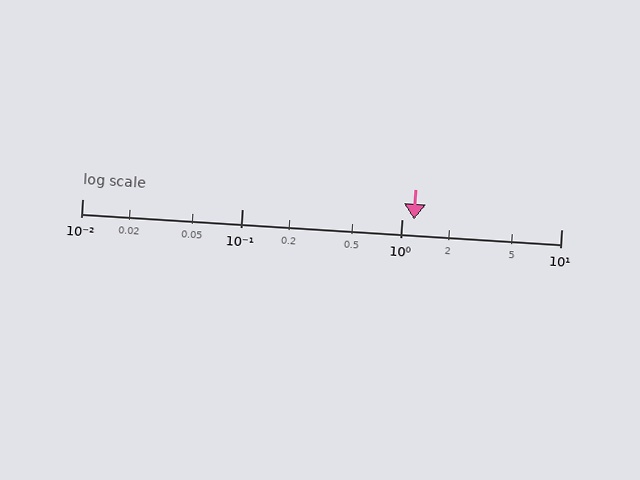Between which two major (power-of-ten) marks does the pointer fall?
The pointer is between 1 and 10.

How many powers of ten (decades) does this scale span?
The scale spans 3 decades, from 0.01 to 10.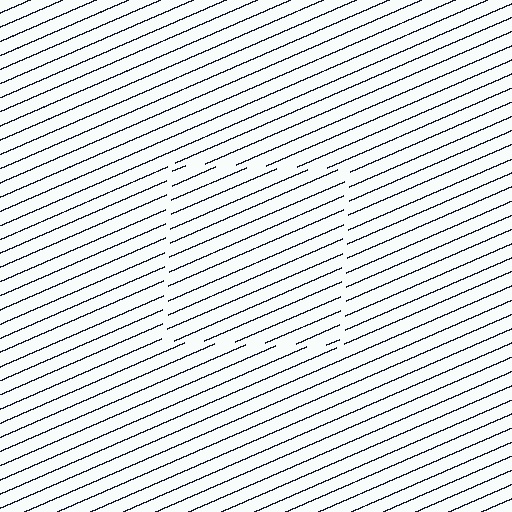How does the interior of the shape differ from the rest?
The interior of the shape contains the same grating, shifted by half a period — the contour is defined by the phase discontinuity where line-ends from the inner and outer gratings abut.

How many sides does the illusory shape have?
4 sides — the line-ends trace a square.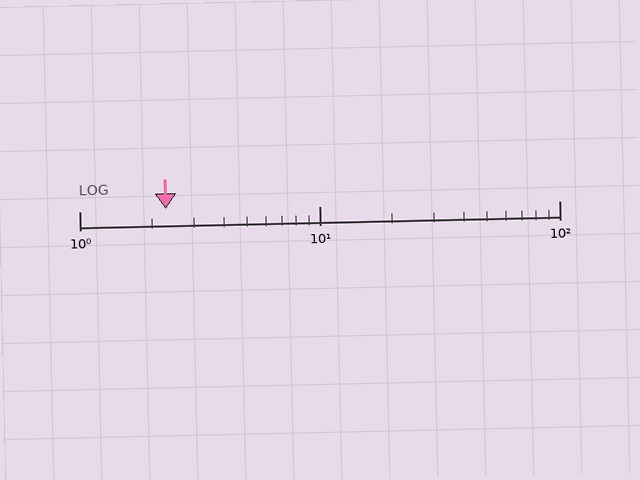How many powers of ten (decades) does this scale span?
The scale spans 2 decades, from 1 to 100.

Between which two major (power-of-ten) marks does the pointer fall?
The pointer is between 1 and 10.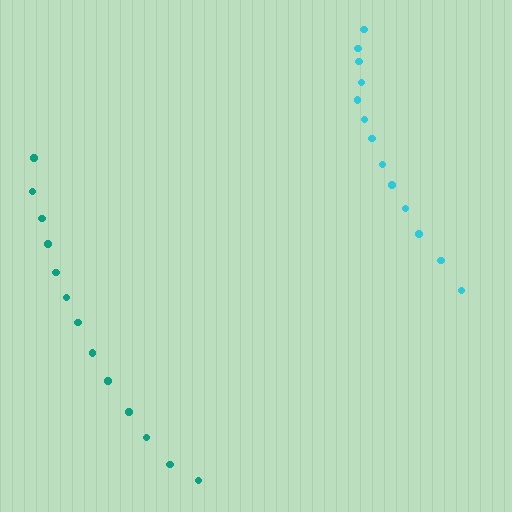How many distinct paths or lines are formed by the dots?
There are 2 distinct paths.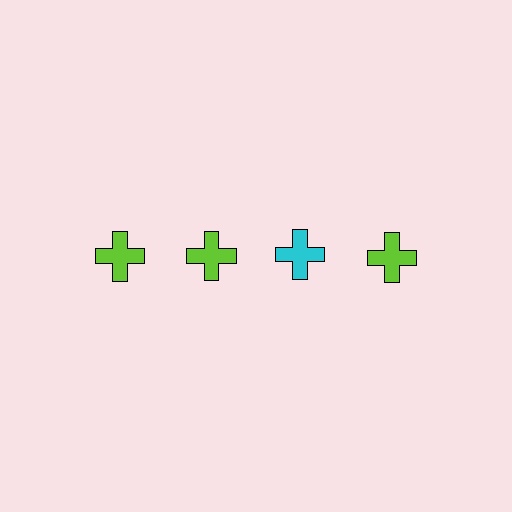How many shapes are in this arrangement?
There are 4 shapes arranged in a grid pattern.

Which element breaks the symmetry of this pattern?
The cyan cross in the top row, center column breaks the symmetry. All other shapes are lime crosses.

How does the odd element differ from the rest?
It has a different color: cyan instead of lime.